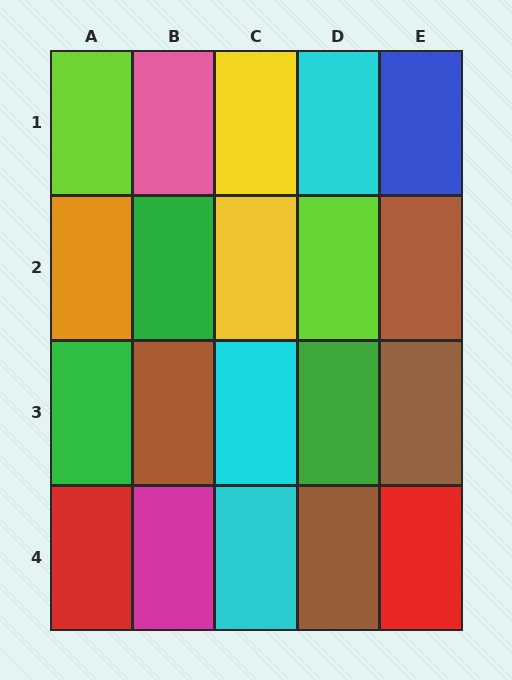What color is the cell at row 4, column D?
Brown.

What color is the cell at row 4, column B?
Magenta.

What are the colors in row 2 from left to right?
Orange, green, yellow, lime, brown.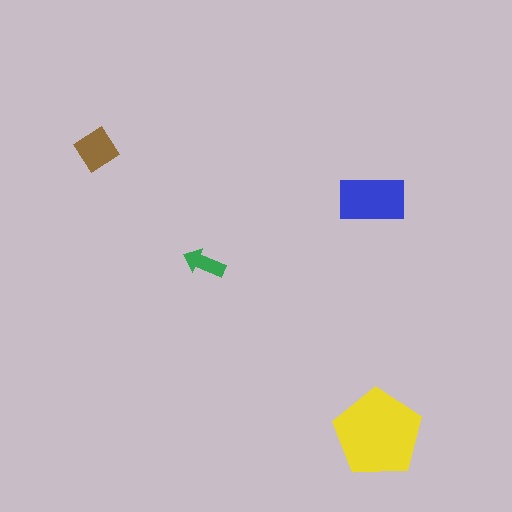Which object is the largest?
The yellow pentagon.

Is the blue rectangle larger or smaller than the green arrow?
Larger.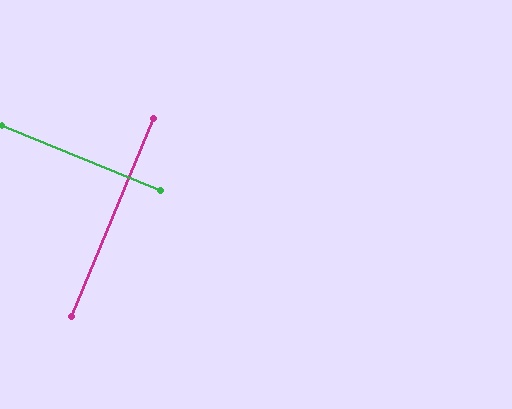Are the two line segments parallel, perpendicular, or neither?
Perpendicular — they meet at approximately 89°.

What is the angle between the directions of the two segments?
Approximately 89 degrees.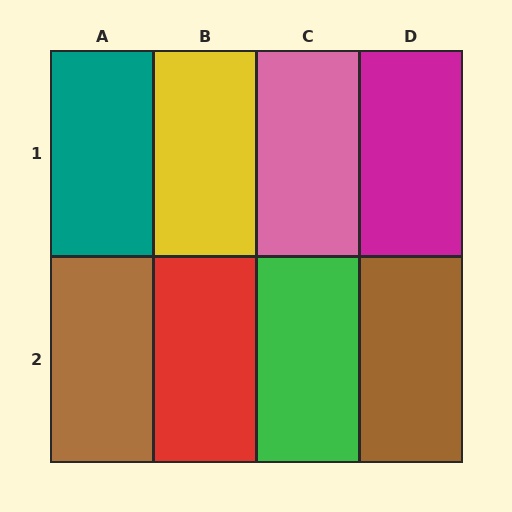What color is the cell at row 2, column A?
Brown.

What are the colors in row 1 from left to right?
Teal, yellow, pink, magenta.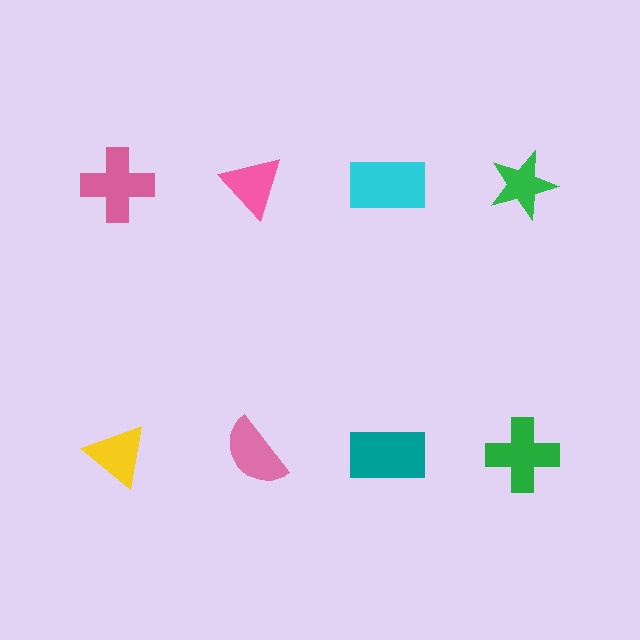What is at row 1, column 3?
A cyan rectangle.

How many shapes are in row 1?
4 shapes.